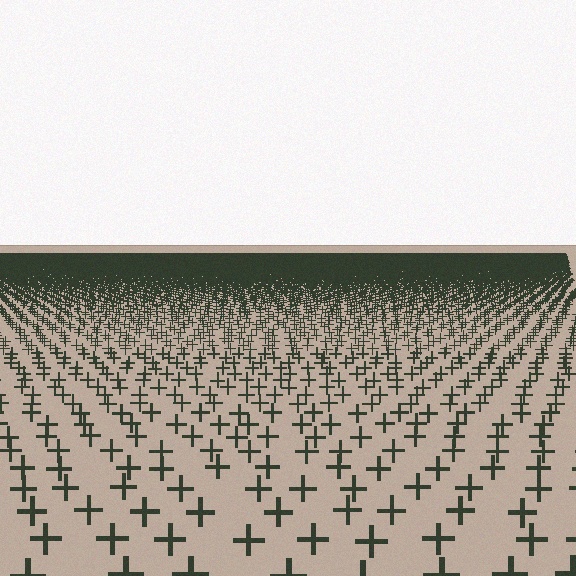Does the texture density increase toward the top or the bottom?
Density increases toward the top.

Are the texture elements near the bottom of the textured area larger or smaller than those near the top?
Larger. Near the bottom, elements are closer to the viewer and appear at a bigger on-screen size.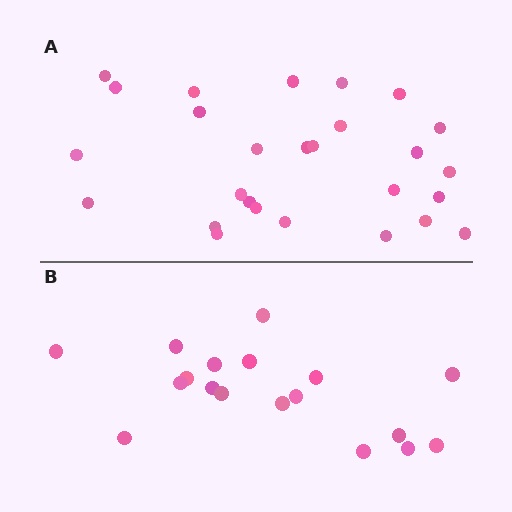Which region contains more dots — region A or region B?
Region A (the top region) has more dots.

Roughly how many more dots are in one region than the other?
Region A has roughly 8 or so more dots than region B.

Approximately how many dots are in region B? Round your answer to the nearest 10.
About 20 dots. (The exact count is 18, which rounds to 20.)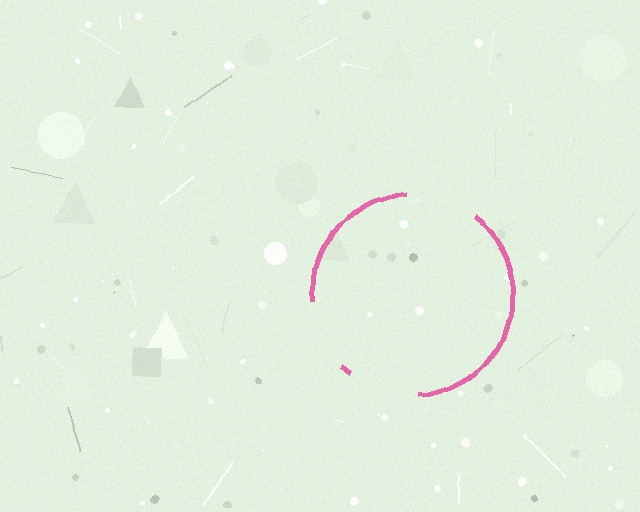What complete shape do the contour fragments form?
The contour fragments form a circle.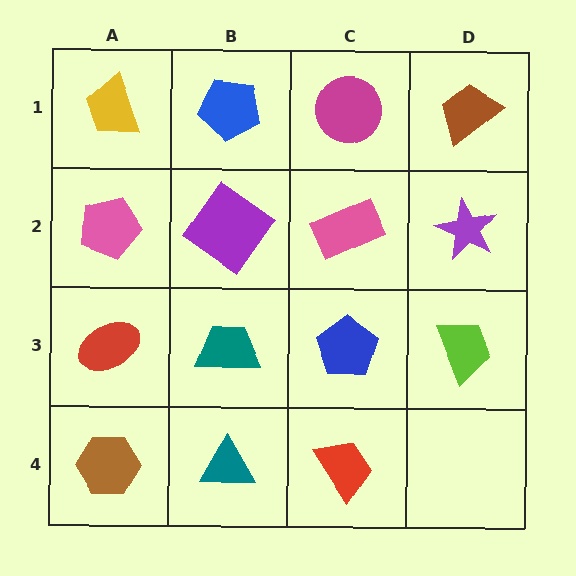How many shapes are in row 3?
4 shapes.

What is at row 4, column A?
A brown hexagon.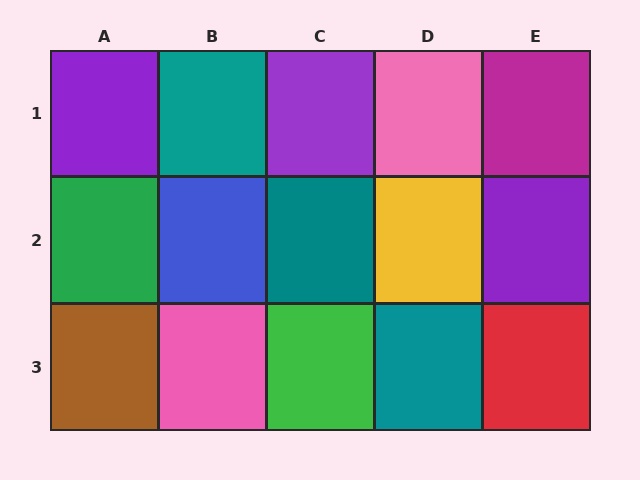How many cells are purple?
3 cells are purple.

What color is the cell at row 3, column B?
Pink.